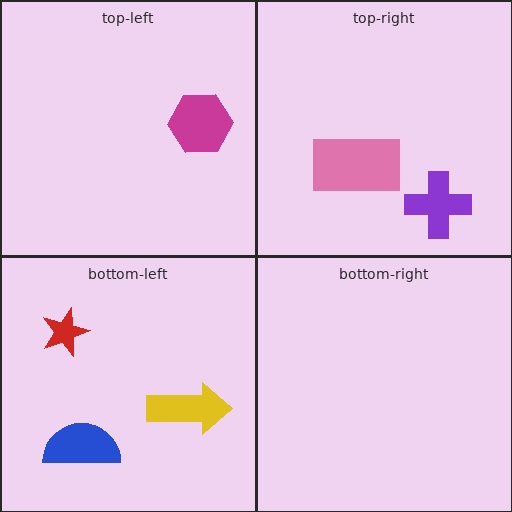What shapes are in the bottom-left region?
The blue semicircle, the red star, the yellow arrow.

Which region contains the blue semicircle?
The bottom-left region.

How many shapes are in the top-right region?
2.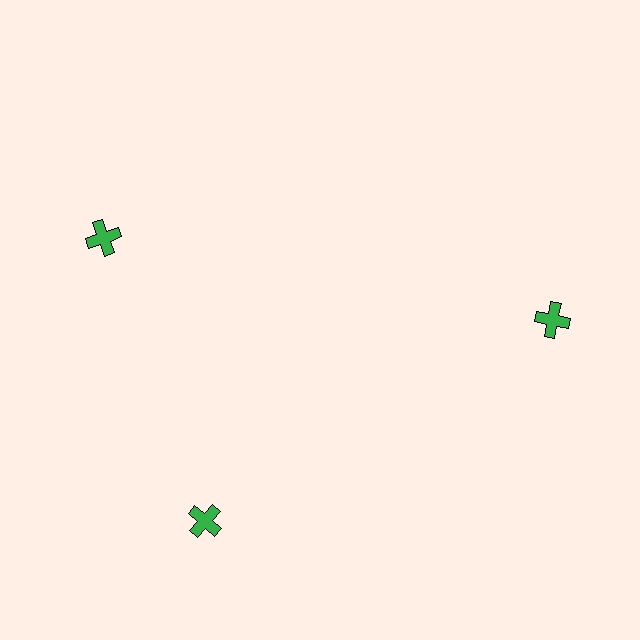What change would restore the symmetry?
The symmetry would be restored by rotating it back into even spacing with its neighbors so that all 3 crosses sit at equal angles and equal distance from the center.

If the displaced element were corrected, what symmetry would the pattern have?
It would have 3-fold rotational symmetry — the pattern would map onto itself every 120 degrees.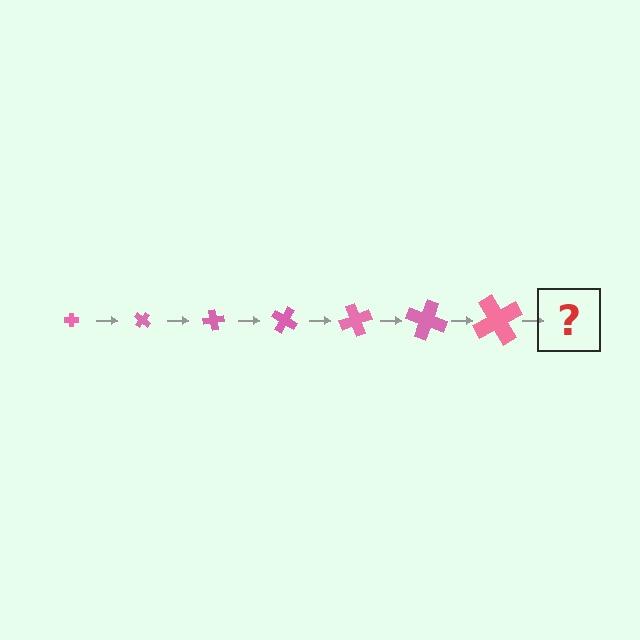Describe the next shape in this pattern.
It should be a cross, larger than the previous one and rotated 280 degrees from the start.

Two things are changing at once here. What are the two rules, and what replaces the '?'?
The two rules are that the cross grows larger each step and it rotates 40 degrees each step. The '?' should be a cross, larger than the previous one and rotated 280 degrees from the start.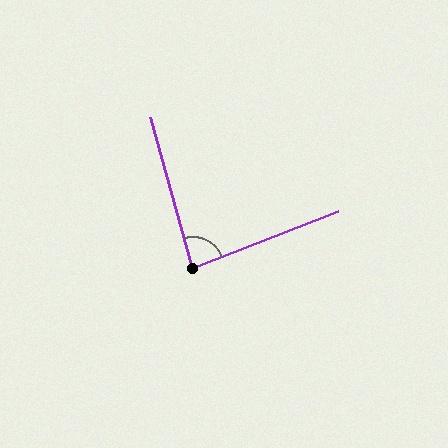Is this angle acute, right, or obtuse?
It is acute.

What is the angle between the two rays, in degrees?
Approximately 84 degrees.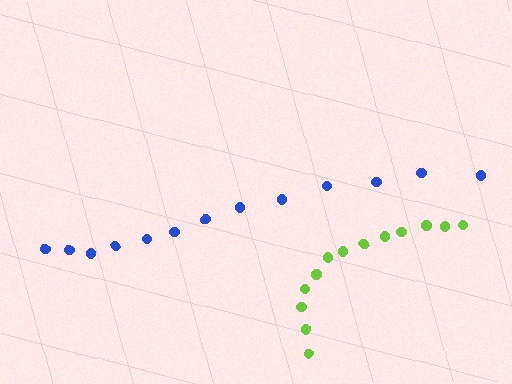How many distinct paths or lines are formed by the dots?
There are 2 distinct paths.